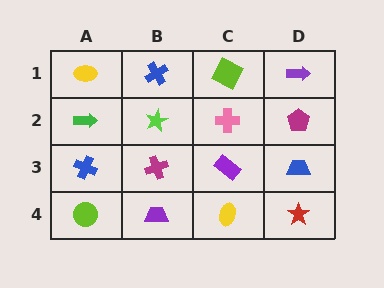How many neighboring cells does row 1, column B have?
3.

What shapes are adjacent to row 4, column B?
A magenta cross (row 3, column B), a lime circle (row 4, column A), a yellow ellipse (row 4, column C).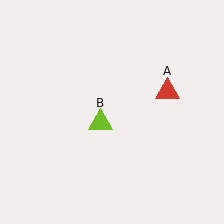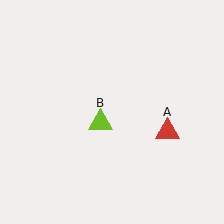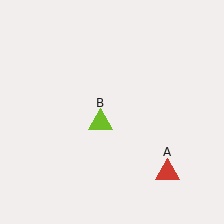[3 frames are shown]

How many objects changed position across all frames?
1 object changed position: red triangle (object A).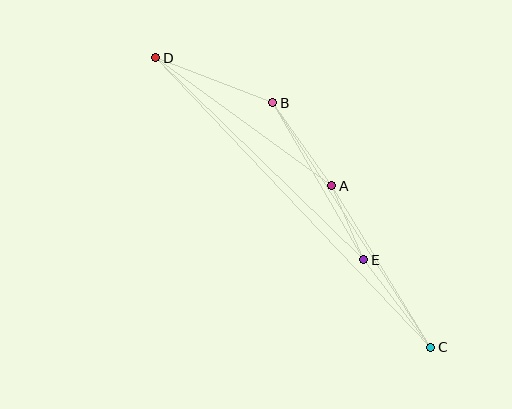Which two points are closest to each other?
Points A and E are closest to each other.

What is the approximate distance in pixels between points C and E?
The distance between C and E is approximately 110 pixels.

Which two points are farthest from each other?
Points C and D are farthest from each other.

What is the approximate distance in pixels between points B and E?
The distance between B and E is approximately 181 pixels.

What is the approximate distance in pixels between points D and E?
The distance between D and E is approximately 290 pixels.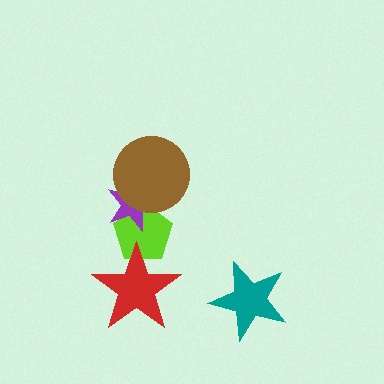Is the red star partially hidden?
No, no other shape covers it.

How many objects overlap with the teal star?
0 objects overlap with the teal star.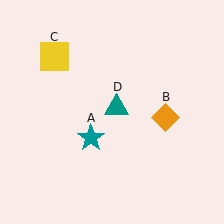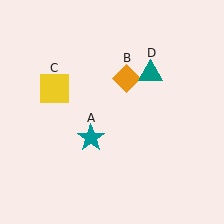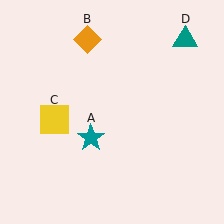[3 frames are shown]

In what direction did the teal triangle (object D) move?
The teal triangle (object D) moved up and to the right.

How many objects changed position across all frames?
3 objects changed position: orange diamond (object B), yellow square (object C), teal triangle (object D).